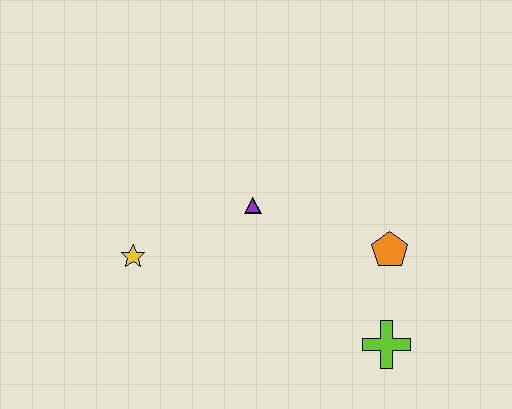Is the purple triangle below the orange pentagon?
No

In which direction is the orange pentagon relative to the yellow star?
The orange pentagon is to the right of the yellow star.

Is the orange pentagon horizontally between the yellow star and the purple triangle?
No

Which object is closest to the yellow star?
The purple triangle is closest to the yellow star.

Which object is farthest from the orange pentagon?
The yellow star is farthest from the orange pentagon.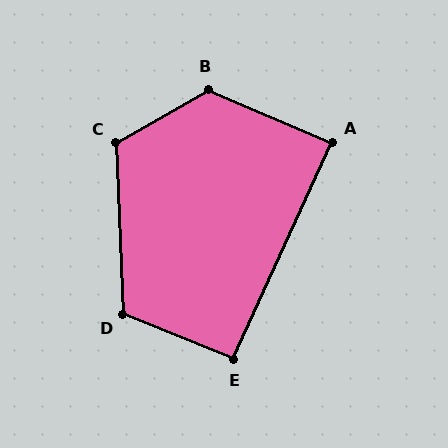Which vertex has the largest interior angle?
B, at approximately 127 degrees.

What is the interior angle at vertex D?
Approximately 115 degrees (obtuse).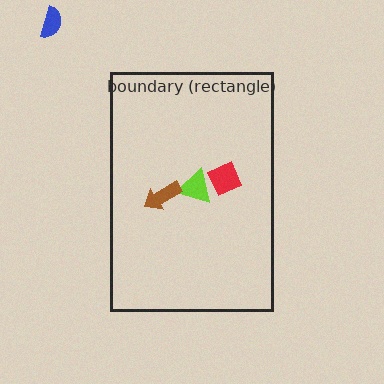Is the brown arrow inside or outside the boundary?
Inside.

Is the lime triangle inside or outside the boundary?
Inside.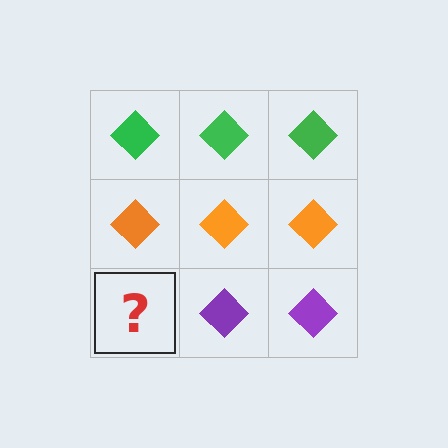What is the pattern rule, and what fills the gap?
The rule is that each row has a consistent color. The gap should be filled with a purple diamond.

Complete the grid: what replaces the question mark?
The question mark should be replaced with a purple diamond.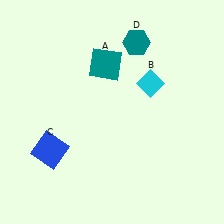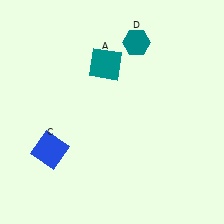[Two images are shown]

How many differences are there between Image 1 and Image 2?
There is 1 difference between the two images.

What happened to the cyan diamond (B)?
The cyan diamond (B) was removed in Image 2. It was in the top-right area of Image 1.